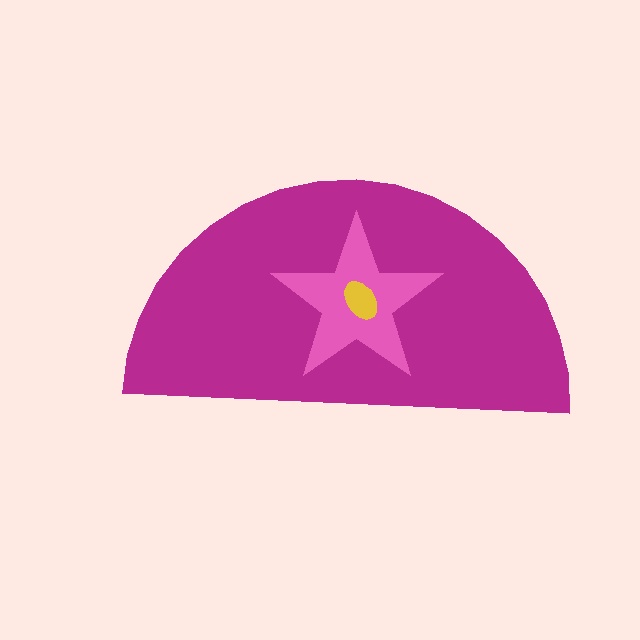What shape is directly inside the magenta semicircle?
The pink star.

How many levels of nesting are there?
3.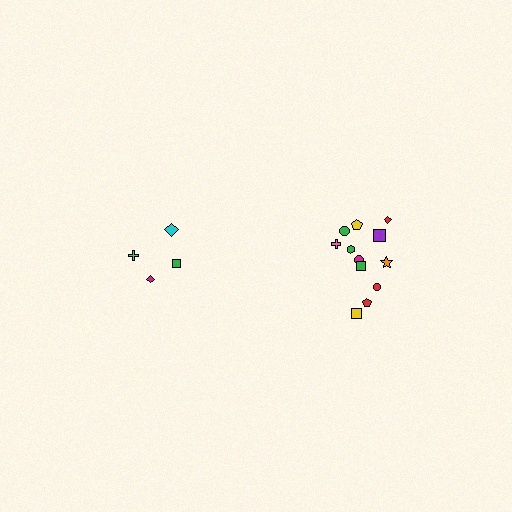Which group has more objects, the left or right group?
The right group.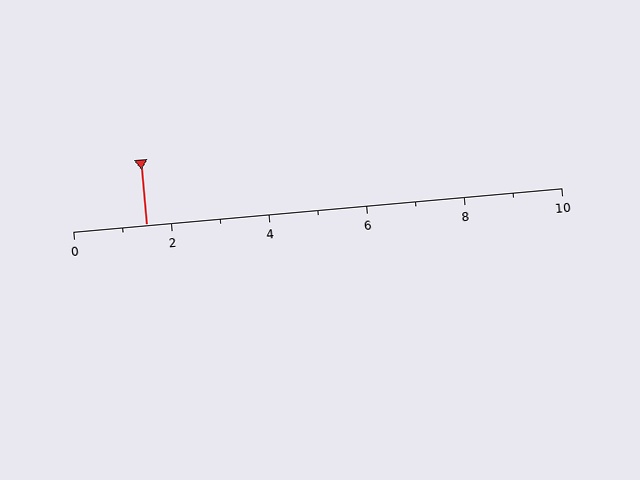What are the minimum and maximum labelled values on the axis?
The axis runs from 0 to 10.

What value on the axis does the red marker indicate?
The marker indicates approximately 1.5.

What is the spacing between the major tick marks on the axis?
The major ticks are spaced 2 apart.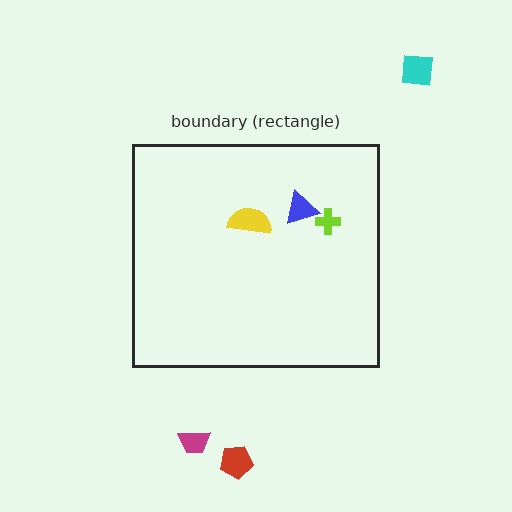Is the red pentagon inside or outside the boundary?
Outside.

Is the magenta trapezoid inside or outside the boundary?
Outside.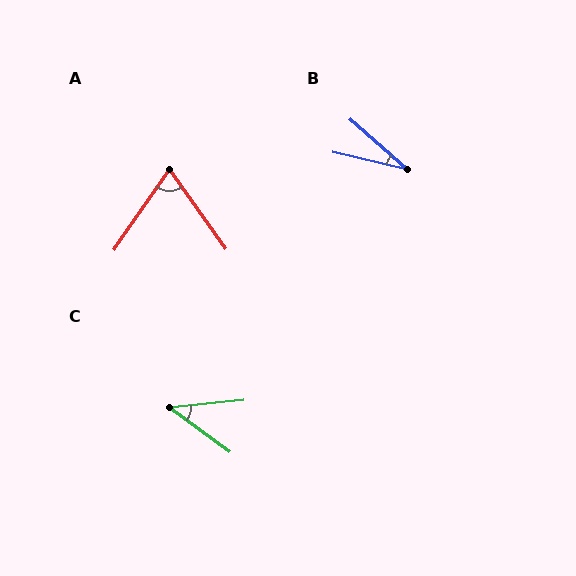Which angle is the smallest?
B, at approximately 28 degrees.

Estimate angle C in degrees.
Approximately 42 degrees.